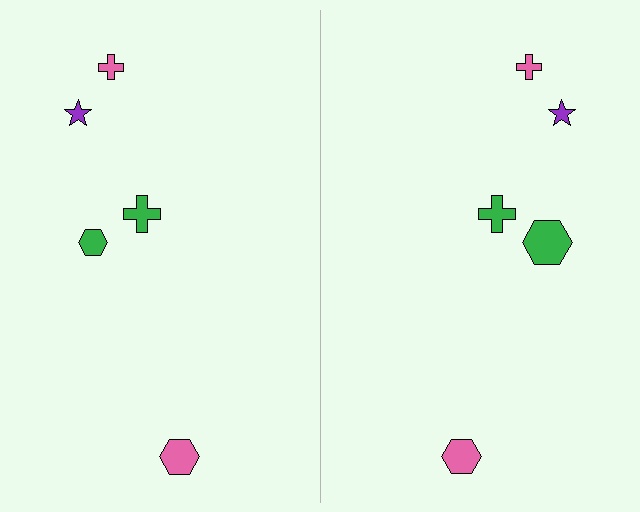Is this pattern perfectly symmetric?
No, the pattern is not perfectly symmetric. The green hexagon on the right side has a different size than its mirror counterpart.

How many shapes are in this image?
There are 10 shapes in this image.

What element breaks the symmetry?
The green hexagon on the right side has a different size than its mirror counterpart.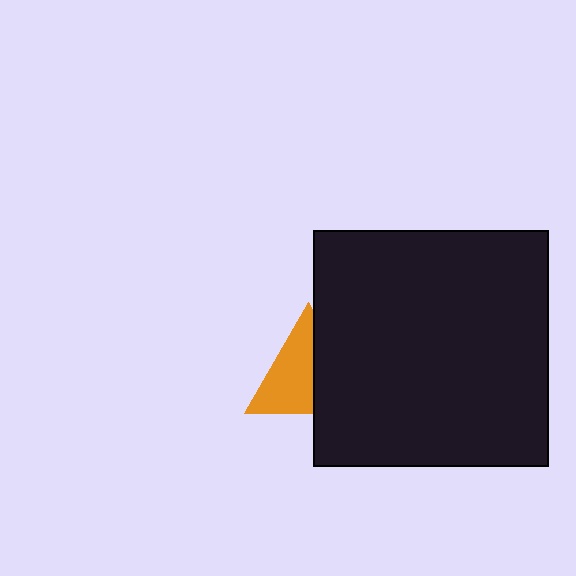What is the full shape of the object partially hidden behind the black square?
The partially hidden object is an orange triangle.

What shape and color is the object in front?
The object in front is a black square.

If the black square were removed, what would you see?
You would see the complete orange triangle.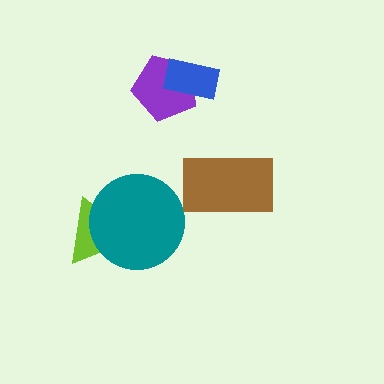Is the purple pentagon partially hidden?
Yes, it is partially covered by another shape.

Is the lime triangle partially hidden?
Yes, it is partially covered by another shape.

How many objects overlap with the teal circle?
1 object overlaps with the teal circle.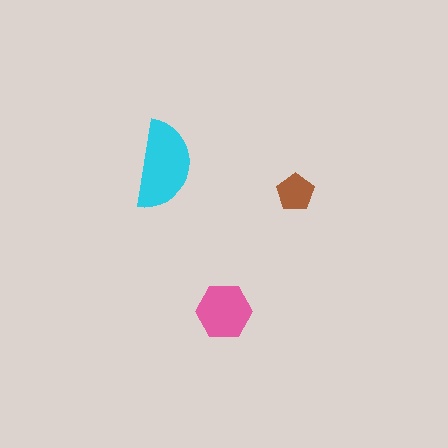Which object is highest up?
The cyan semicircle is topmost.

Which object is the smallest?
The brown pentagon.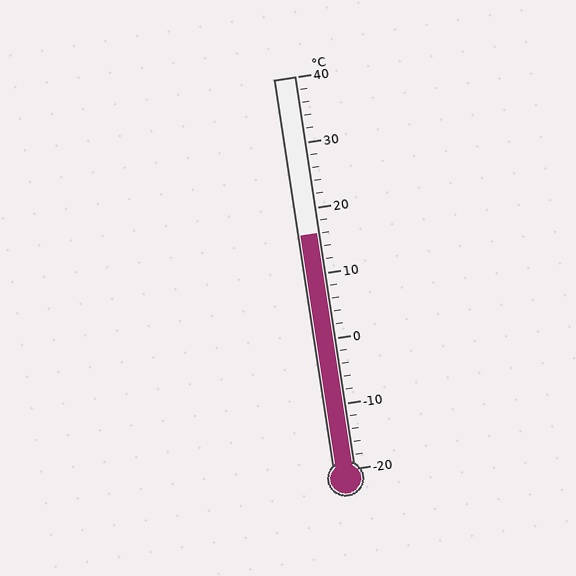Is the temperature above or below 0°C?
The temperature is above 0°C.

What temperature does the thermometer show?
The thermometer shows approximately 16°C.